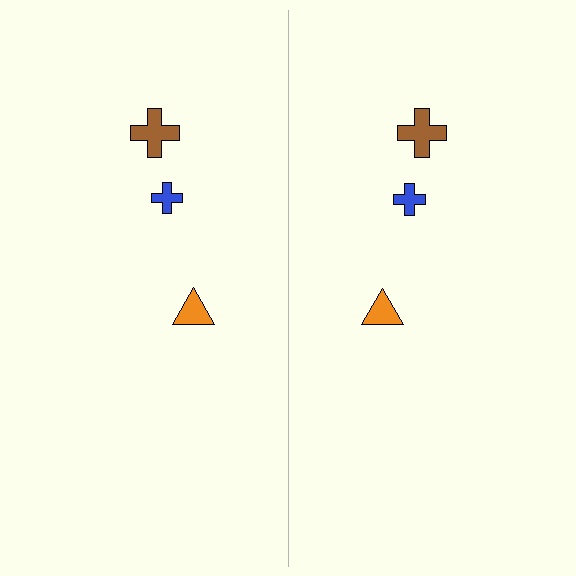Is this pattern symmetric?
Yes, this pattern has bilateral (reflection) symmetry.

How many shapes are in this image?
There are 6 shapes in this image.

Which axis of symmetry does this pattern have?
The pattern has a vertical axis of symmetry running through the center of the image.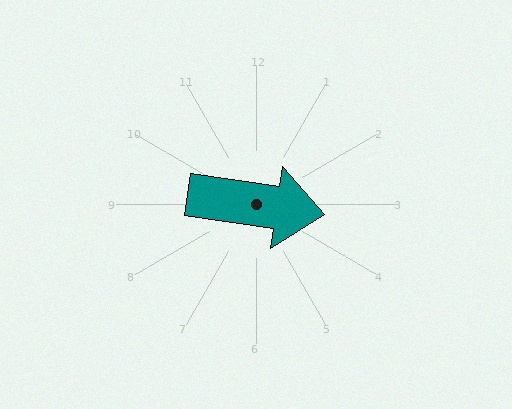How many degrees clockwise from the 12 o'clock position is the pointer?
Approximately 98 degrees.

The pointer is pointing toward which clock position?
Roughly 3 o'clock.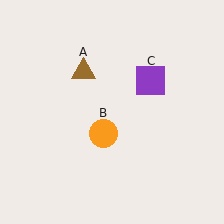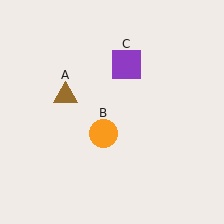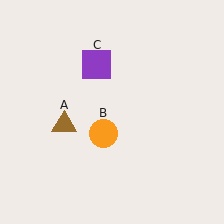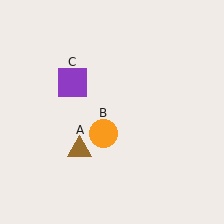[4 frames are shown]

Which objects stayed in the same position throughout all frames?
Orange circle (object B) remained stationary.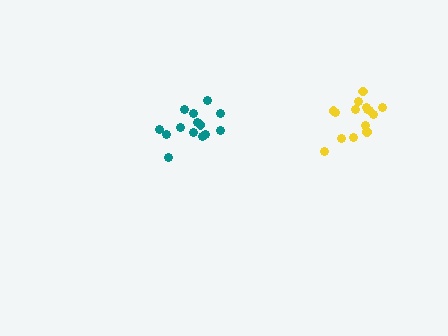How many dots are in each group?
Group 1: 14 dots, Group 2: 15 dots (29 total).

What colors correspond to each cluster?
The clusters are colored: teal, yellow.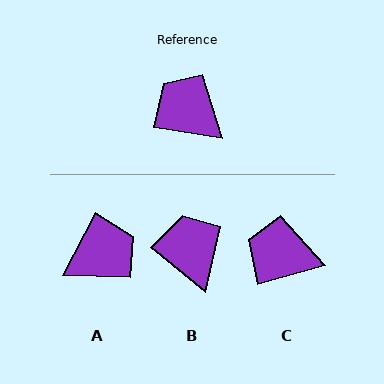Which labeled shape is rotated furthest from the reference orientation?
A, about 109 degrees away.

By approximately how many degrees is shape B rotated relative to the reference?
Approximately 30 degrees clockwise.